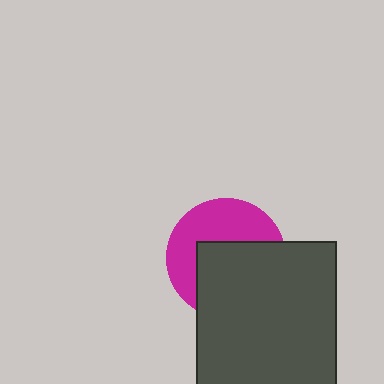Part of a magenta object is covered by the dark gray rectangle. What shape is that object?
It is a circle.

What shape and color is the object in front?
The object in front is a dark gray rectangle.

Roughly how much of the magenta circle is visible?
About half of it is visible (roughly 47%).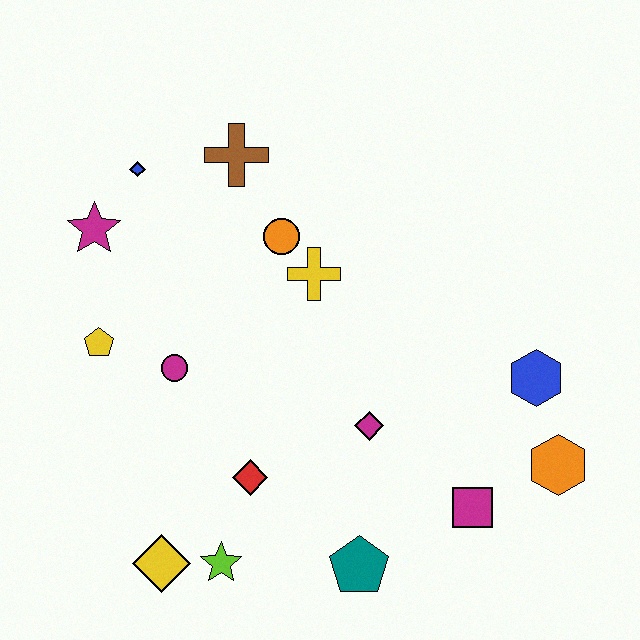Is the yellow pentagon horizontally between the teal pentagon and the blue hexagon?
No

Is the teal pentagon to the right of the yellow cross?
Yes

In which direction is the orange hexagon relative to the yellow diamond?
The orange hexagon is to the right of the yellow diamond.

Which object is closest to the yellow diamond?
The lime star is closest to the yellow diamond.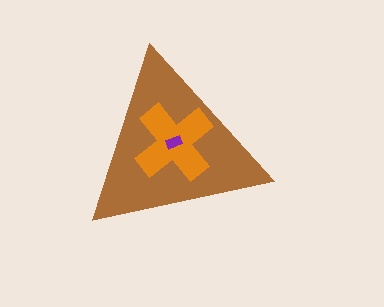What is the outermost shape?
The brown triangle.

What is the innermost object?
The purple rectangle.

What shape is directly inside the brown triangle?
The orange cross.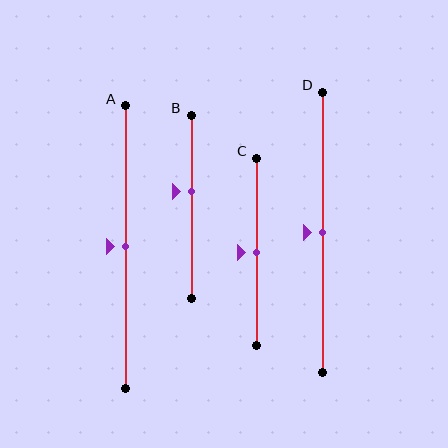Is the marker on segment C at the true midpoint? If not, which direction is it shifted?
Yes, the marker on segment C is at the true midpoint.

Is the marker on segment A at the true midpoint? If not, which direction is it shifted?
Yes, the marker on segment A is at the true midpoint.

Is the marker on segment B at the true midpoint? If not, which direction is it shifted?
No, the marker on segment B is shifted upward by about 8% of the segment length.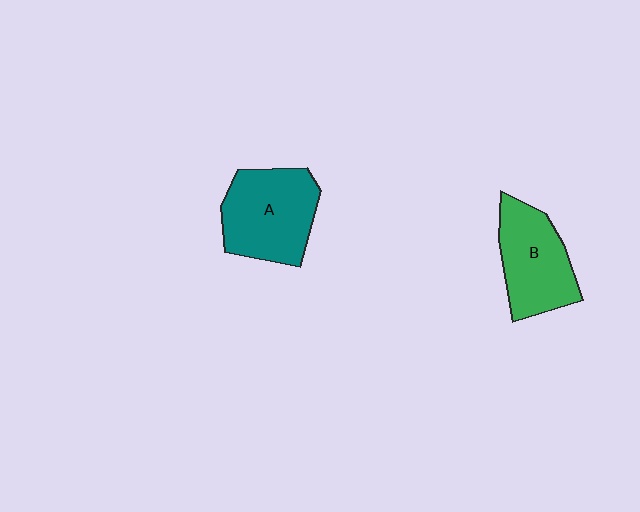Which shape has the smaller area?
Shape B (green).